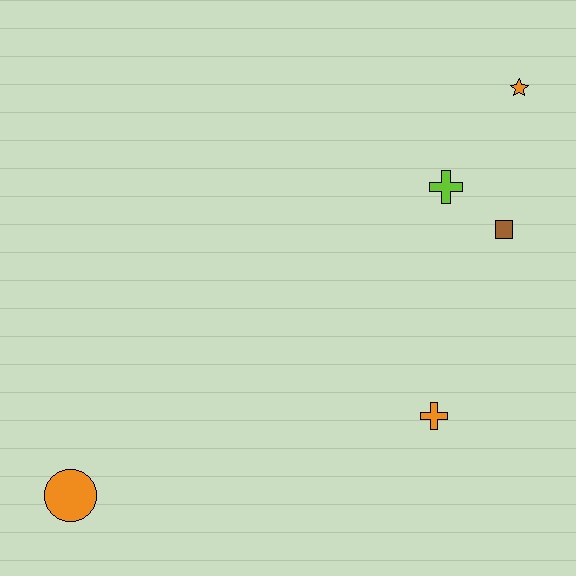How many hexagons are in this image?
There are no hexagons.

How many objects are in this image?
There are 5 objects.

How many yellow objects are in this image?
There are no yellow objects.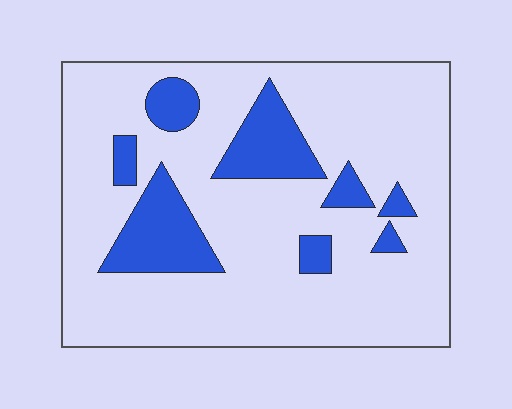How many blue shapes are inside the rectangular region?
8.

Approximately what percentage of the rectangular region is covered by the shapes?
Approximately 20%.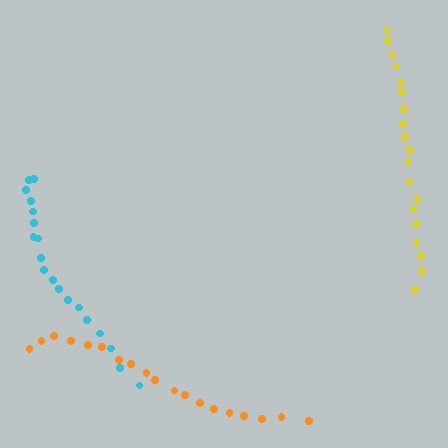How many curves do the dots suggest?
There are 3 distinct paths.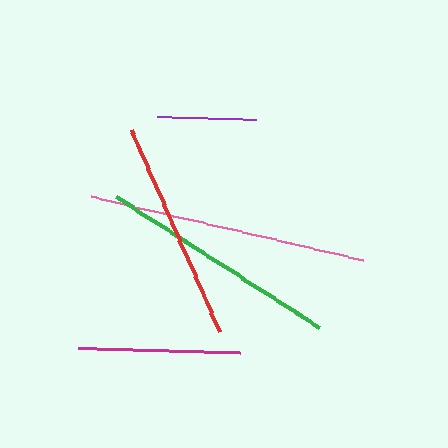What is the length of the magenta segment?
The magenta segment is approximately 162 pixels long.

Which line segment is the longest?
The pink line is the longest at approximately 280 pixels.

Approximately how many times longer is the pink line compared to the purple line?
The pink line is approximately 2.8 times the length of the purple line.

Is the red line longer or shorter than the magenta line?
The red line is longer than the magenta line.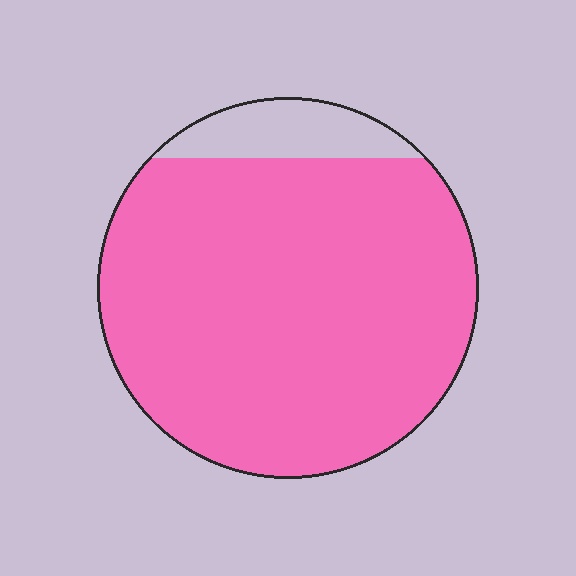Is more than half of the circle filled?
Yes.